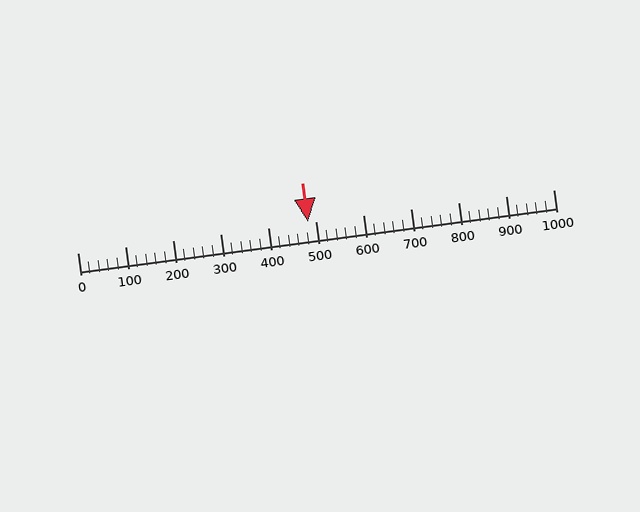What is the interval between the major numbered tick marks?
The major tick marks are spaced 100 units apart.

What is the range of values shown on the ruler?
The ruler shows values from 0 to 1000.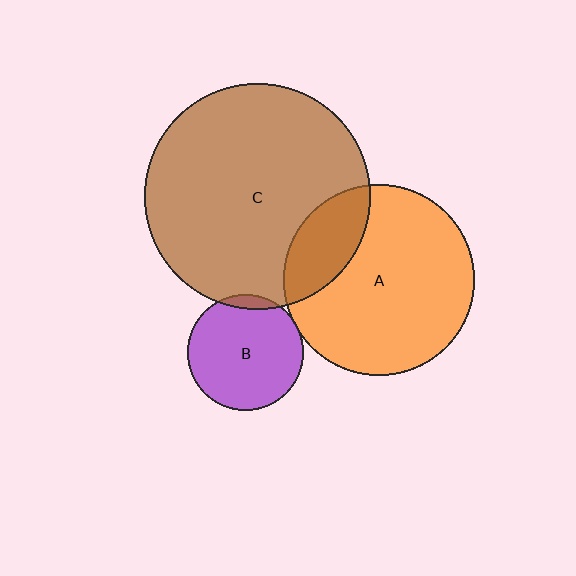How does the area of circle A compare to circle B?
Approximately 2.7 times.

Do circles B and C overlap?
Yes.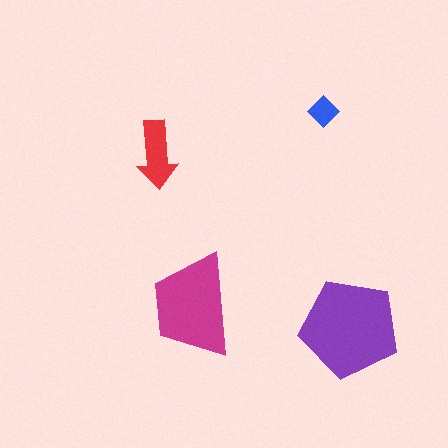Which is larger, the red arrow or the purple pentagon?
The purple pentagon.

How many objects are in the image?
There are 4 objects in the image.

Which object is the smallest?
The blue diamond.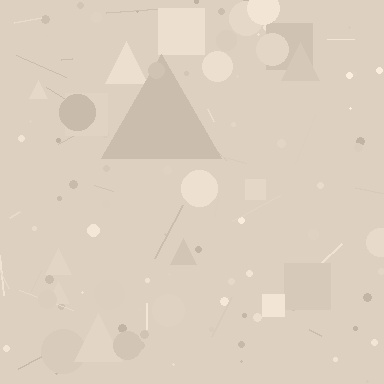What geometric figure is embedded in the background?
A triangle is embedded in the background.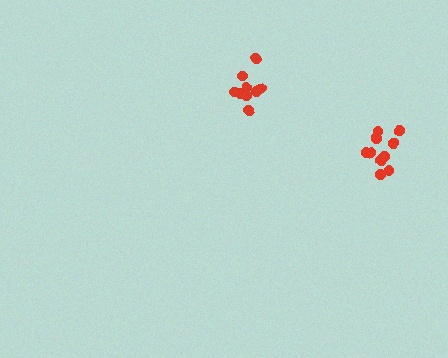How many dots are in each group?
Group 1: 10 dots, Group 2: 10 dots (20 total).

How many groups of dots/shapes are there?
There are 2 groups.